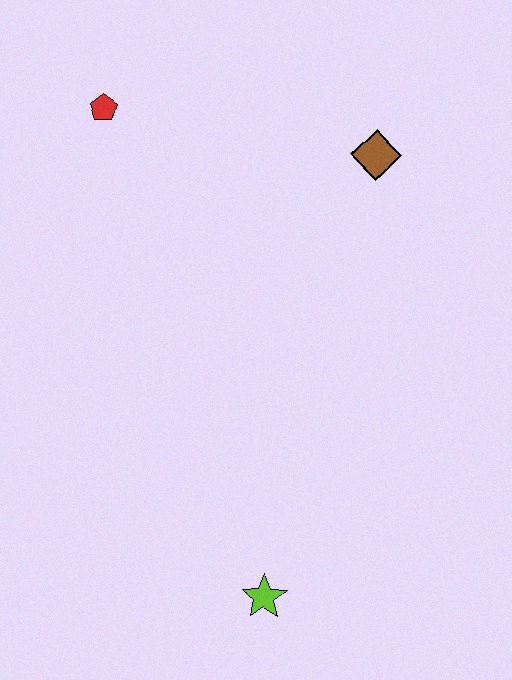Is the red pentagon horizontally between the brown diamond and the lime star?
No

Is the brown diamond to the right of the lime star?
Yes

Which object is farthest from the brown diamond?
The lime star is farthest from the brown diamond.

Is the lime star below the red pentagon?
Yes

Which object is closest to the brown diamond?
The red pentagon is closest to the brown diamond.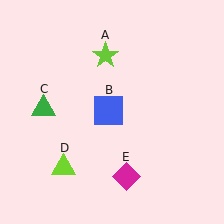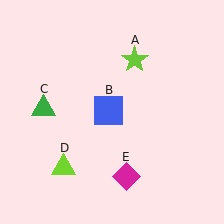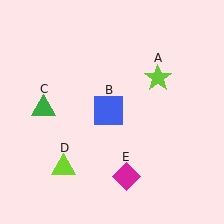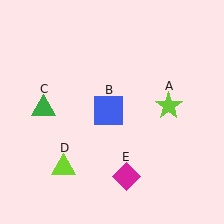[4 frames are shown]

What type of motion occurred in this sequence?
The lime star (object A) rotated clockwise around the center of the scene.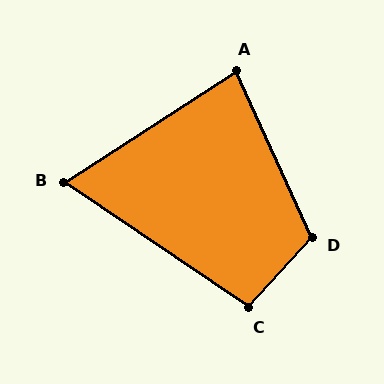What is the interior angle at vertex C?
Approximately 98 degrees (obtuse).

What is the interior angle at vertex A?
Approximately 82 degrees (acute).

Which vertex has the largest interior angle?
D, at approximately 113 degrees.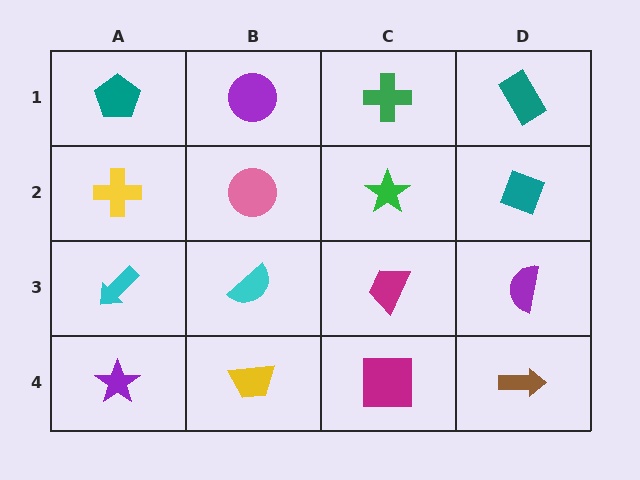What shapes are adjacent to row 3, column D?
A teal diamond (row 2, column D), a brown arrow (row 4, column D), a magenta trapezoid (row 3, column C).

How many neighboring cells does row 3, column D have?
3.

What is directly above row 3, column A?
A yellow cross.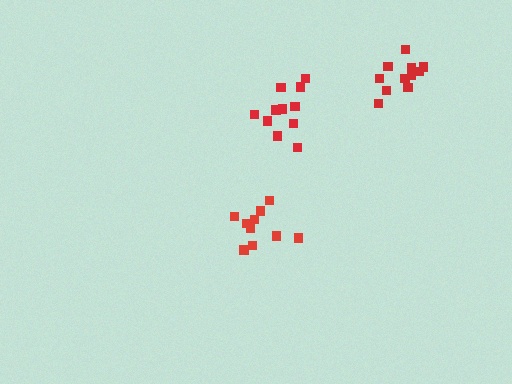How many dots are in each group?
Group 1: 11 dots, Group 2: 11 dots, Group 3: 10 dots (32 total).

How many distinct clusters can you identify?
There are 3 distinct clusters.